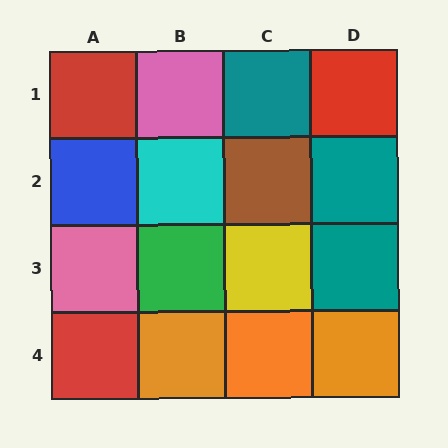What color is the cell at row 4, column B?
Orange.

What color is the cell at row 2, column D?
Teal.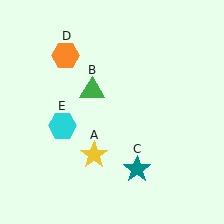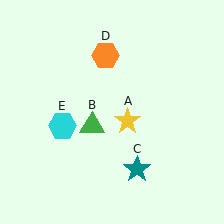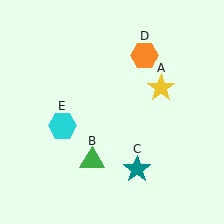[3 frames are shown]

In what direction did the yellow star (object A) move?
The yellow star (object A) moved up and to the right.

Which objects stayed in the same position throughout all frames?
Teal star (object C) and cyan hexagon (object E) remained stationary.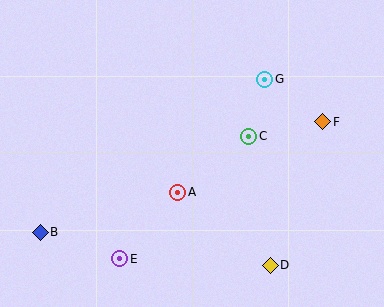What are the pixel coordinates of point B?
Point B is at (40, 232).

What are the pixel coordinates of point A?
Point A is at (178, 192).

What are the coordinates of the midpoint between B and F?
The midpoint between B and F is at (182, 177).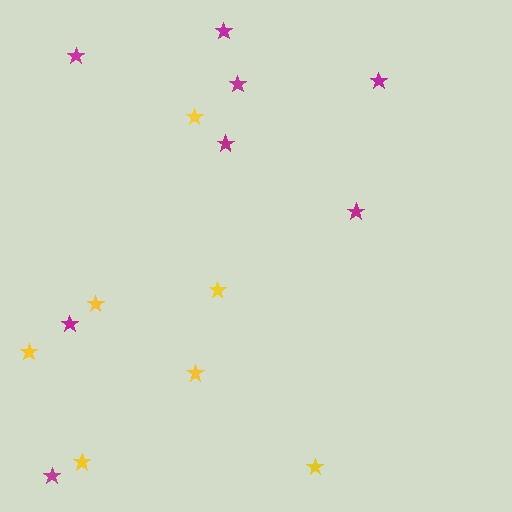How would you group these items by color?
There are 2 groups: one group of yellow stars (7) and one group of magenta stars (8).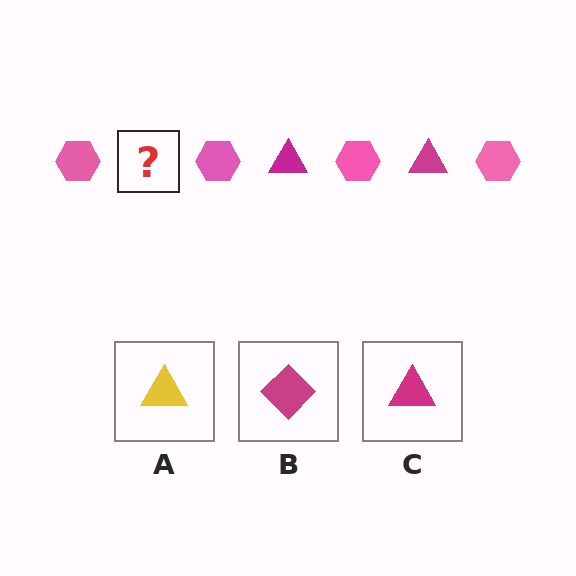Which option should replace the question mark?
Option C.